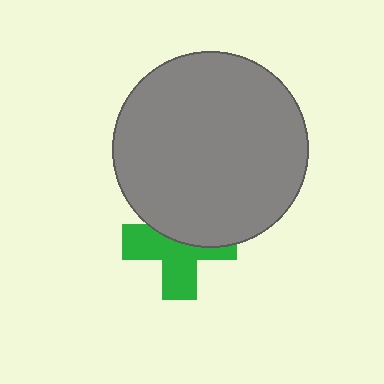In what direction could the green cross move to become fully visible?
The green cross could move down. That would shift it out from behind the gray circle entirely.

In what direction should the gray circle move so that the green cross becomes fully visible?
The gray circle should move up. That is the shortest direction to clear the overlap and leave the green cross fully visible.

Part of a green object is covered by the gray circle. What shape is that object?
It is a cross.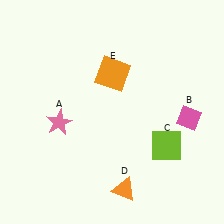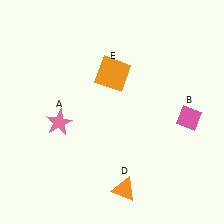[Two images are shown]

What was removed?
The lime square (C) was removed in Image 2.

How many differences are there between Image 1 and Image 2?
There is 1 difference between the two images.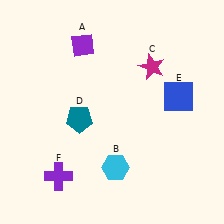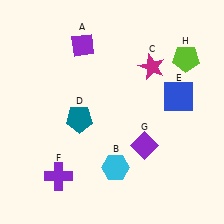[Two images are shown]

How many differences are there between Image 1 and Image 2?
There are 2 differences between the two images.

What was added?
A purple diamond (G), a lime pentagon (H) were added in Image 2.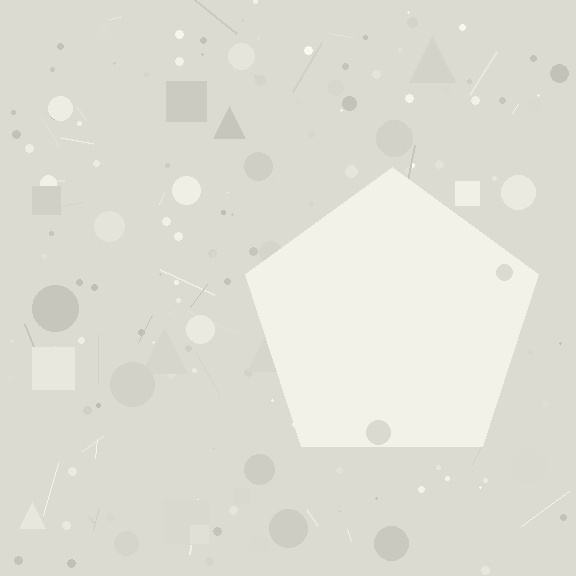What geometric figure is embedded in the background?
A pentagon is embedded in the background.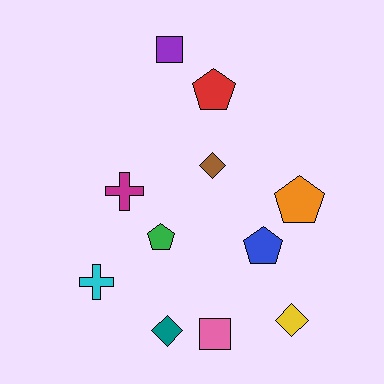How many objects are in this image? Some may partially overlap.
There are 11 objects.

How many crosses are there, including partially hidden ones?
There are 2 crosses.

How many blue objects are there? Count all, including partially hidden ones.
There is 1 blue object.